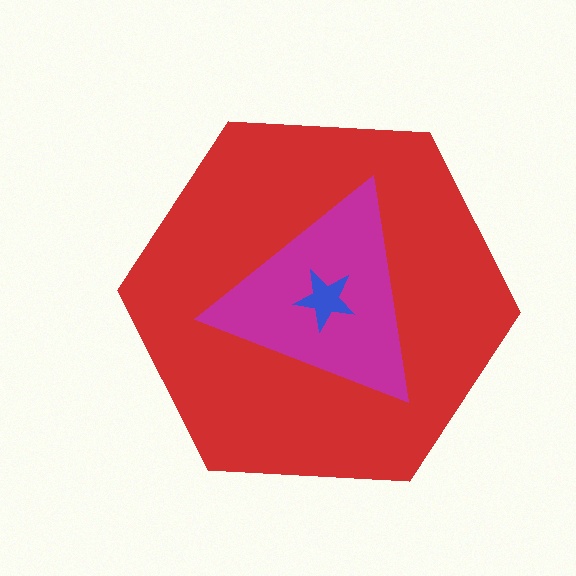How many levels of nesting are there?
3.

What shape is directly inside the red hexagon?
The magenta triangle.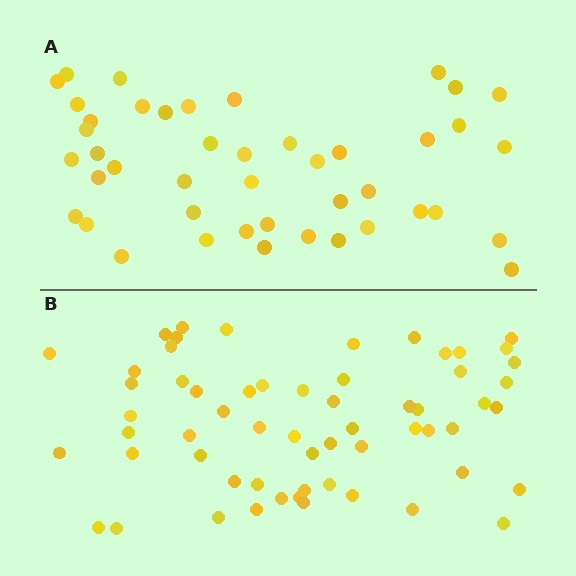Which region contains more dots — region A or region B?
Region B (the bottom region) has more dots.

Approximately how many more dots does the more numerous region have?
Region B has approximately 15 more dots than region A.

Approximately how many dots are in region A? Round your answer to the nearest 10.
About 40 dots. (The exact count is 44, which rounds to 40.)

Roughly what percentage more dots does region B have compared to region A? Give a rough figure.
About 35% more.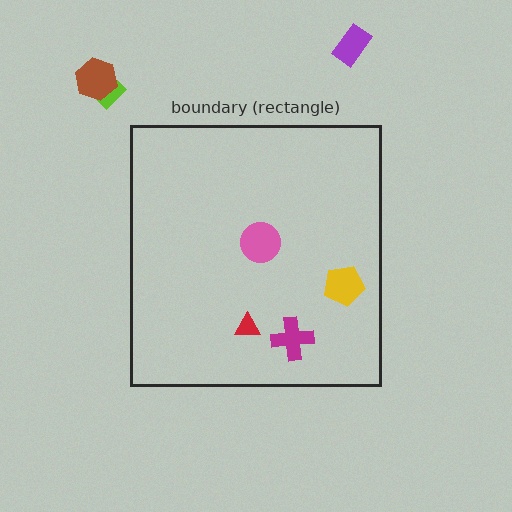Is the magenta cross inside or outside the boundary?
Inside.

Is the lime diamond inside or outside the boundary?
Outside.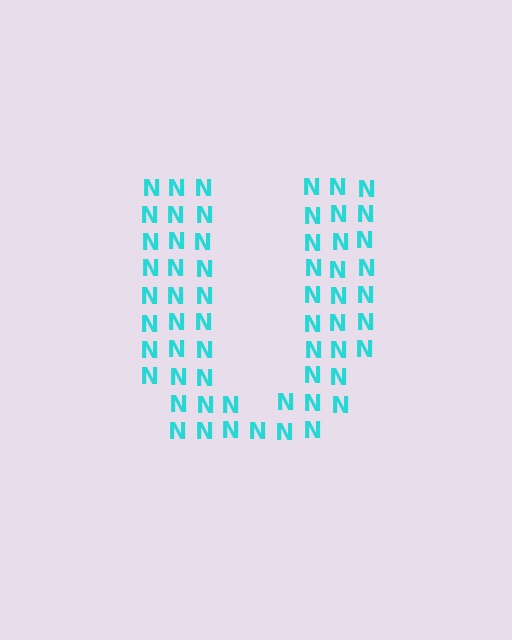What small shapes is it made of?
It is made of small letter N's.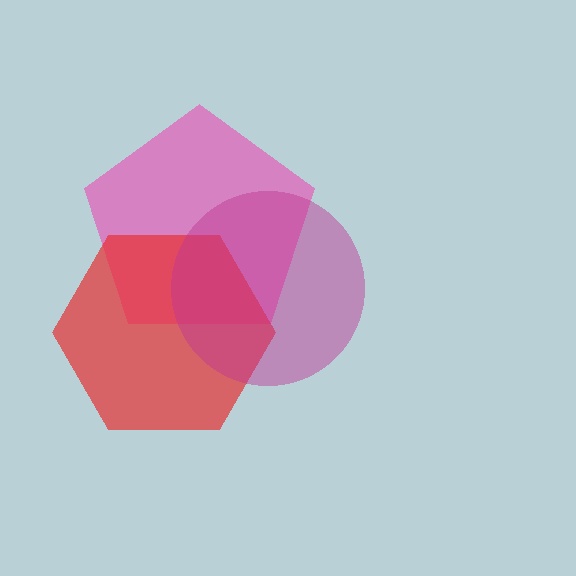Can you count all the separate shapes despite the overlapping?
Yes, there are 3 separate shapes.